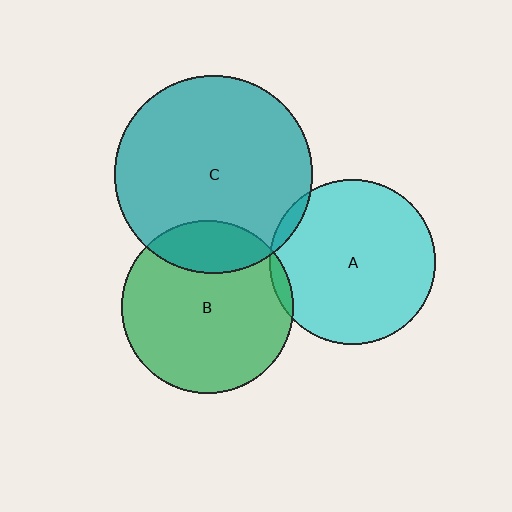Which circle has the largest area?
Circle C (teal).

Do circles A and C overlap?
Yes.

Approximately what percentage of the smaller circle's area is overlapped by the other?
Approximately 5%.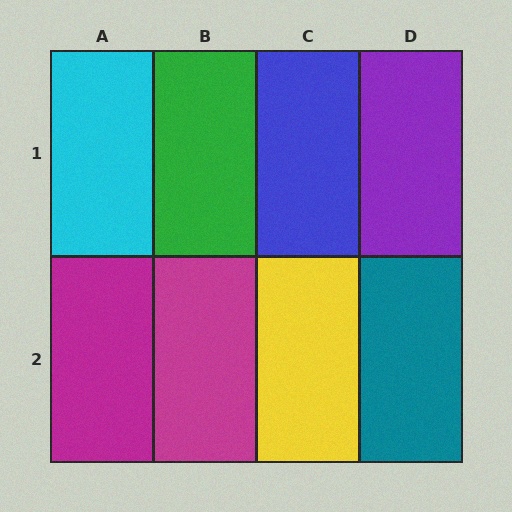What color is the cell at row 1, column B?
Green.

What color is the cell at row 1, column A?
Cyan.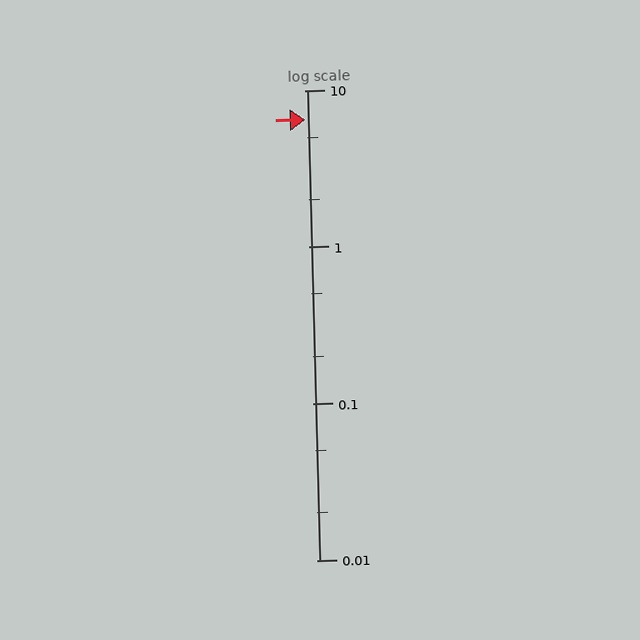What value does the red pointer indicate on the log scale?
The pointer indicates approximately 6.5.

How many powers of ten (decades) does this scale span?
The scale spans 3 decades, from 0.01 to 10.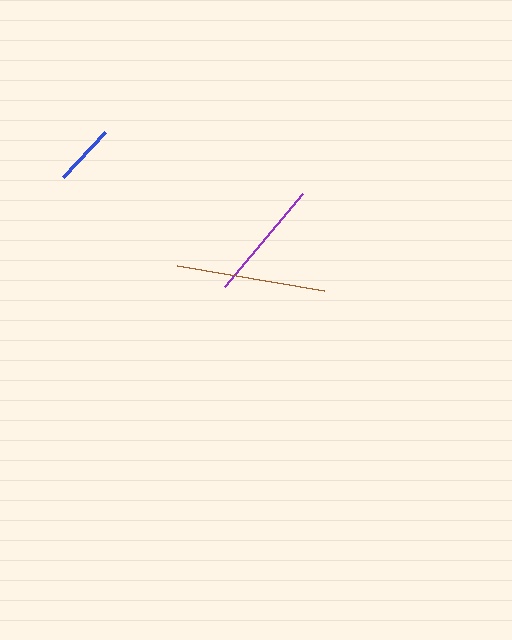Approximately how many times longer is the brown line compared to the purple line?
The brown line is approximately 1.2 times the length of the purple line.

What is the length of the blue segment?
The blue segment is approximately 62 pixels long.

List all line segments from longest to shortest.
From longest to shortest: brown, purple, blue.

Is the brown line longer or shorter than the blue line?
The brown line is longer than the blue line.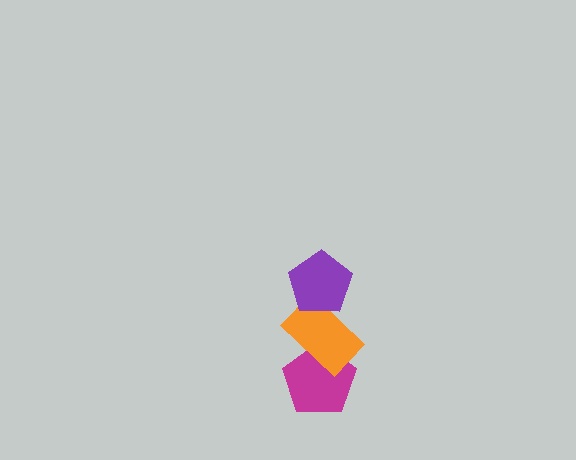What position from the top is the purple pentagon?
The purple pentagon is 1st from the top.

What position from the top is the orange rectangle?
The orange rectangle is 2nd from the top.